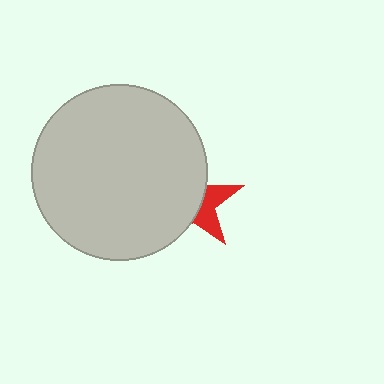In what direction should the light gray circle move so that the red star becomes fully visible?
The light gray circle should move left. That is the shortest direction to clear the overlap and leave the red star fully visible.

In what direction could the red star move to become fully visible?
The red star could move right. That would shift it out from behind the light gray circle entirely.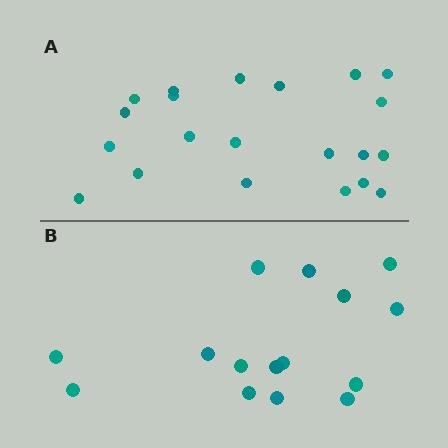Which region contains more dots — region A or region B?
Region A (the top region) has more dots.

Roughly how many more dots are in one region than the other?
Region A has about 6 more dots than region B.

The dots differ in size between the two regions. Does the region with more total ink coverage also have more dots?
No. Region B has more total ink coverage because its dots are larger, but region A actually contains more individual dots. Total area can be misleading — the number of items is what matters here.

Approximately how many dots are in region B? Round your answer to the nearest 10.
About 20 dots. (The exact count is 15, which rounds to 20.)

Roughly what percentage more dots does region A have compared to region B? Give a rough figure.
About 40% more.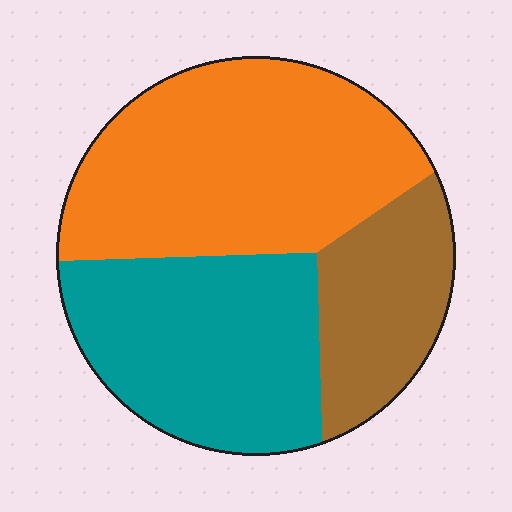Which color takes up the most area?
Orange, at roughly 45%.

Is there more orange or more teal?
Orange.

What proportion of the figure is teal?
Teal takes up about one third (1/3) of the figure.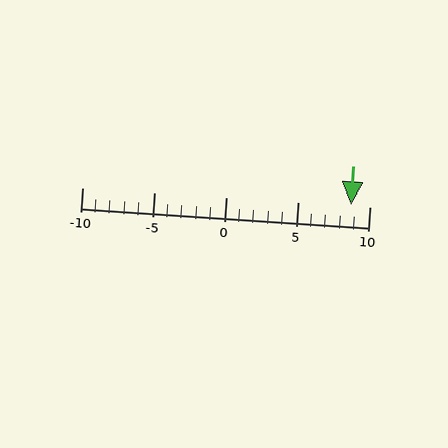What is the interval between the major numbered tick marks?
The major tick marks are spaced 5 units apart.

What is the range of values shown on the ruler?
The ruler shows values from -10 to 10.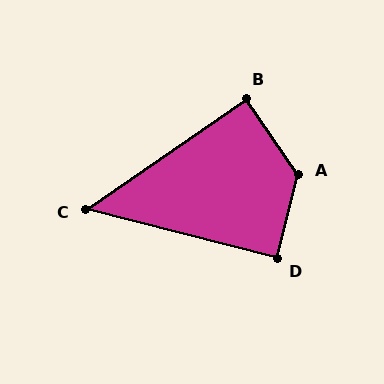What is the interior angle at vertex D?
Approximately 90 degrees (approximately right).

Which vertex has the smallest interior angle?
C, at approximately 49 degrees.